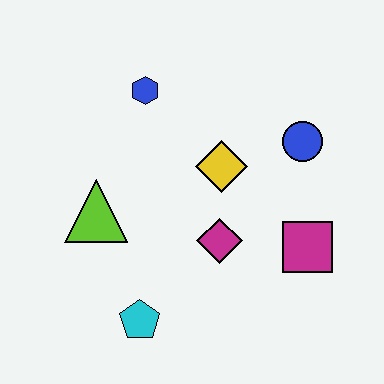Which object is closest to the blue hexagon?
The yellow diamond is closest to the blue hexagon.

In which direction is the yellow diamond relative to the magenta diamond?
The yellow diamond is above the magenta diamond.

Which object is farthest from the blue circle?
The cyan pentagon is farthest from the blue circle.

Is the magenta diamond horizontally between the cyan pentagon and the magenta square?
Yes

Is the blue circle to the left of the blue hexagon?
No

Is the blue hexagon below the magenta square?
No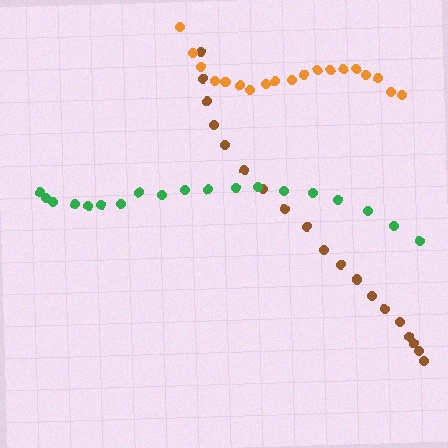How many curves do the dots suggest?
There are 3 distinct paths.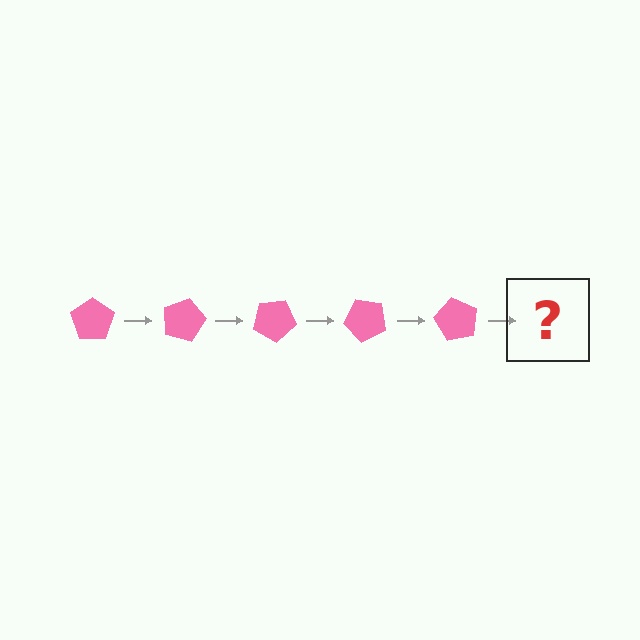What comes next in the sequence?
The next element should be a pink pentagon rotated 75 degrees.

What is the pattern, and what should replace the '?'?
The pattern is that the pentagon rotates 15 degrees each step. The '?' should be a pink pentagon rotated 75 degrees.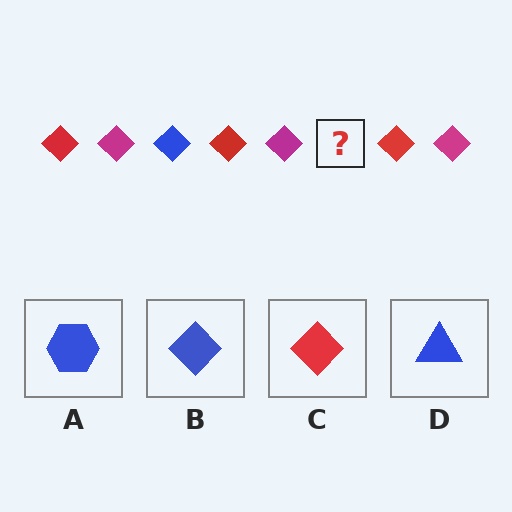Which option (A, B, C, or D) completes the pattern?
B.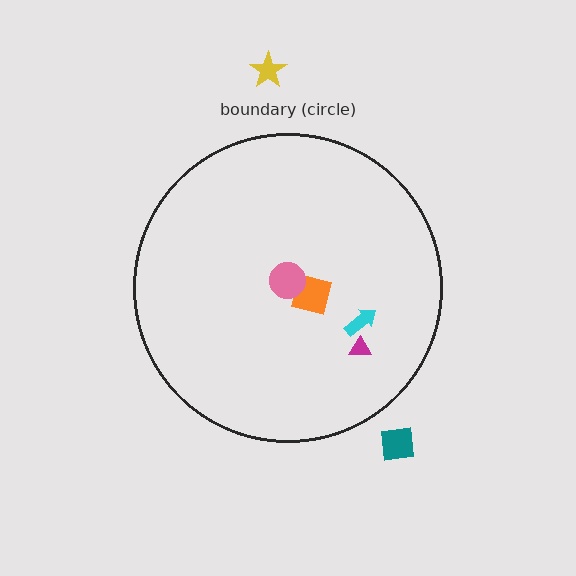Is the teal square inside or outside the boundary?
Outside.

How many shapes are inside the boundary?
4 inside, 2 outside.